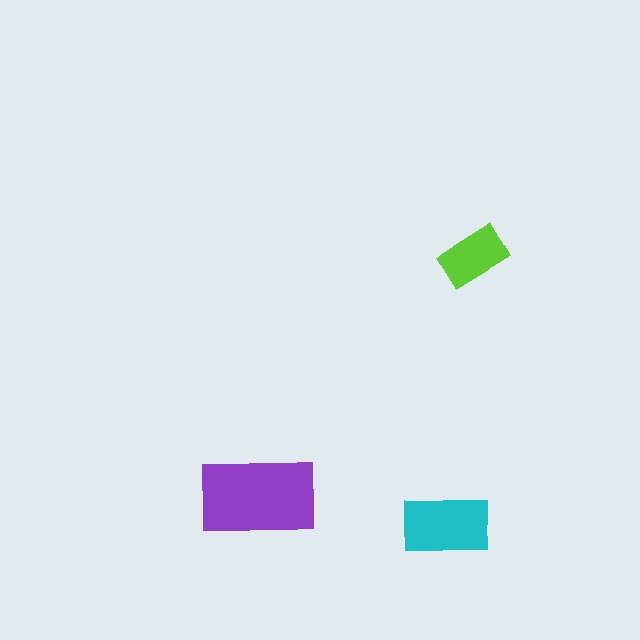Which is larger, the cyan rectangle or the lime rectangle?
The cyan one.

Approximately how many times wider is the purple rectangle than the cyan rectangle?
About 1.5 times wider.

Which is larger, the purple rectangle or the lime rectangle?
The purple one.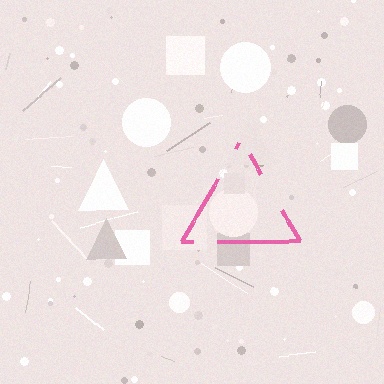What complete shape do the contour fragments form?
The contour fragments form a triangle.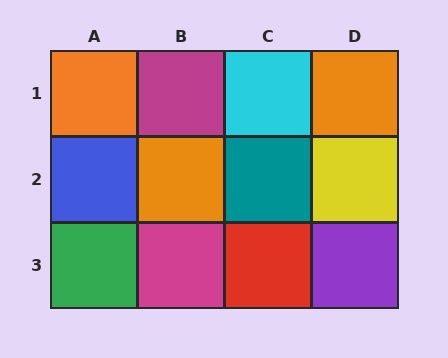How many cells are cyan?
1 cell is cyan.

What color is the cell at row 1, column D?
Orange.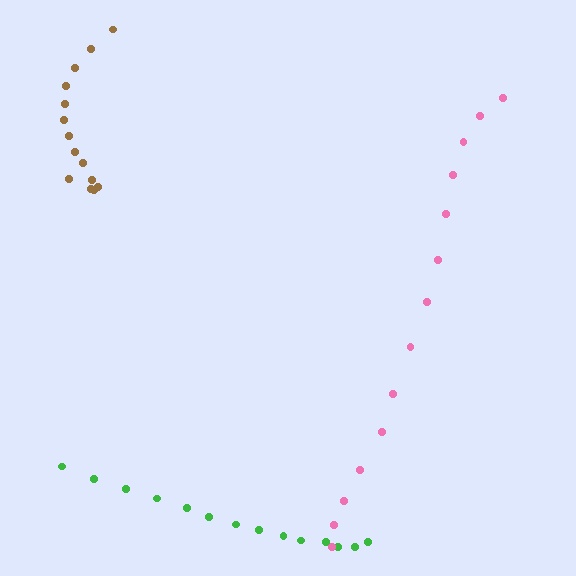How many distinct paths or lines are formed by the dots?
There are 3 distinct paths.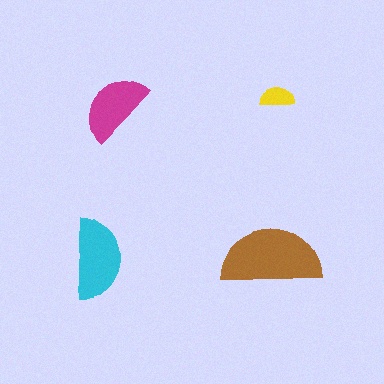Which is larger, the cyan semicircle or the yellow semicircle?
The cyan one.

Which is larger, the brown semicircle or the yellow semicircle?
The brown one.